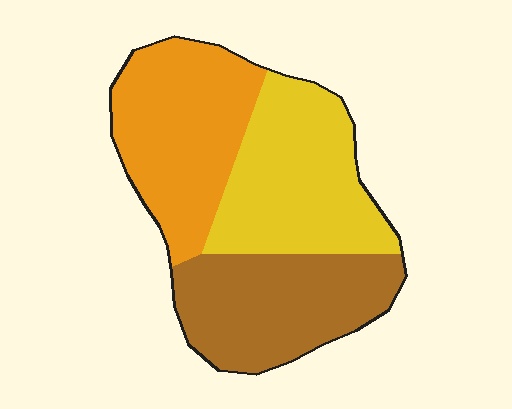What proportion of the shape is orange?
Orange takes up about one third (1/3) of the shape.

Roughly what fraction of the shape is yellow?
Yellow takes up between a third and a half of the shape.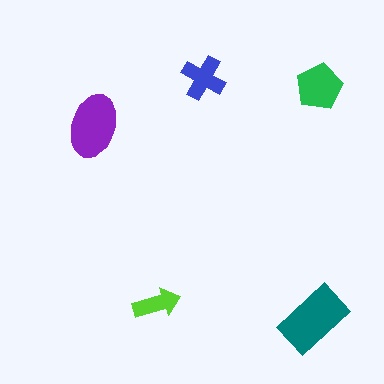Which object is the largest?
The teal rectangle.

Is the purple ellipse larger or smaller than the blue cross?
Larger.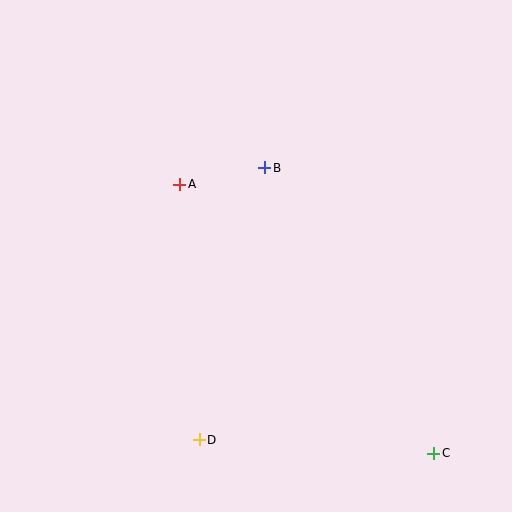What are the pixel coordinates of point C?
Point C is at (434, 453).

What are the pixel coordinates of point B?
Point B is at (265, 168).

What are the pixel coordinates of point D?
Point D is at (199, 440).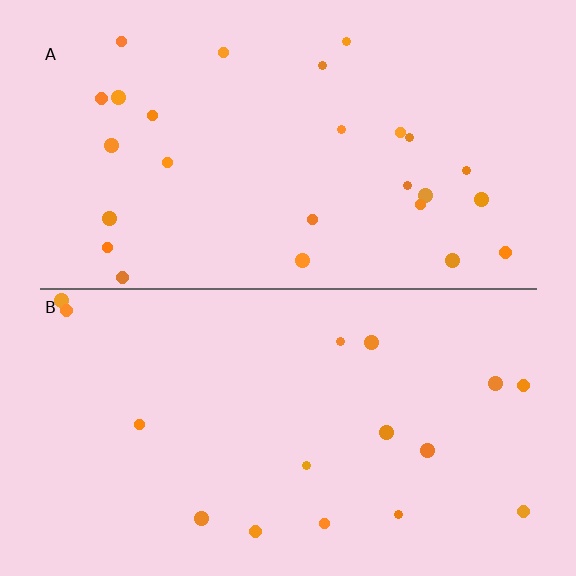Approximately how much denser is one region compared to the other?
Approximately 1.6× — region A over region B.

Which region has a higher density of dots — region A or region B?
A (the top).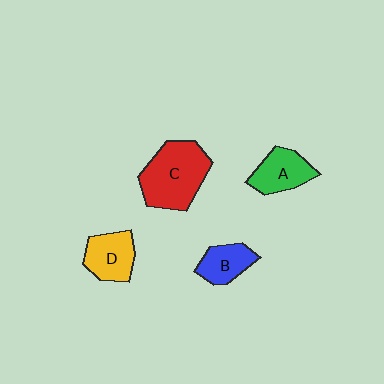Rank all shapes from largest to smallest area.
From largest to smallest: C (red), D (yellow), A (green), B (blue).